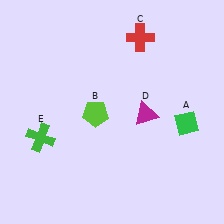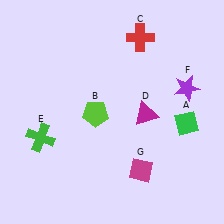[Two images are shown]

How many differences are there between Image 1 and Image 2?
There are 2 differences between the two images.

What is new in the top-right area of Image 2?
A purple star (F) was added in the top-right area of Image 2.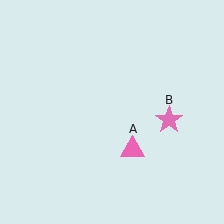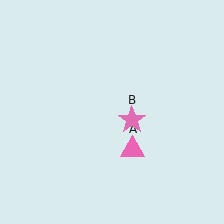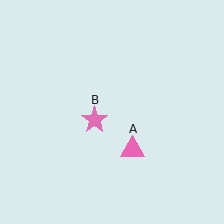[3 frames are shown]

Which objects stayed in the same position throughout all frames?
Pink triangle (object A) remained stationary.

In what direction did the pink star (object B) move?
The pink star (object B) moved left.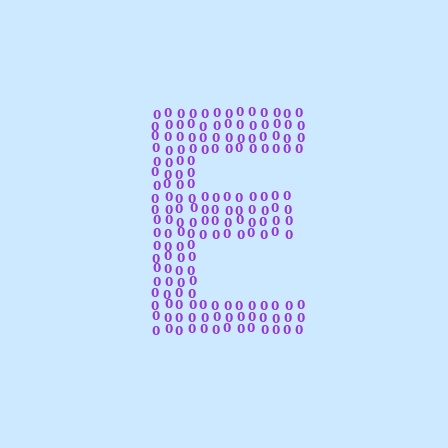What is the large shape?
The large shape is the letter E.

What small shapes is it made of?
It is made of small digit 0's.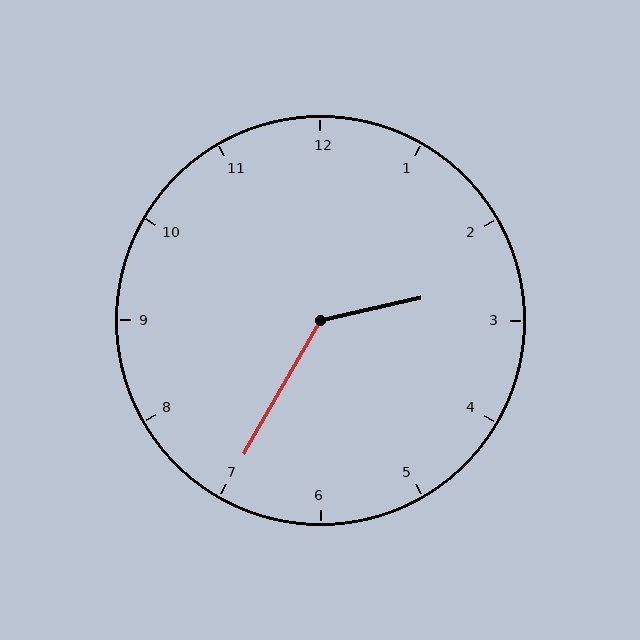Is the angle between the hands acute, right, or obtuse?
It is obtuse.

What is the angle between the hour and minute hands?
Approximately 132 degrees.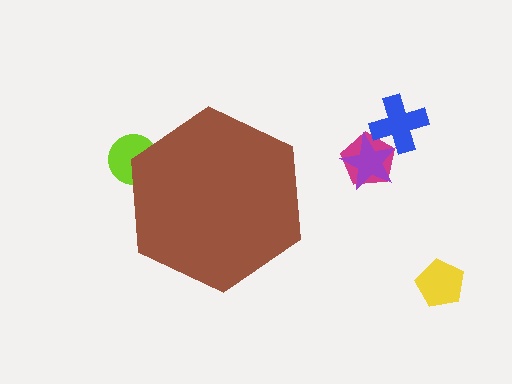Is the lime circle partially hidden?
Yes, the lime circle is partially hidden behind the brown hexagon.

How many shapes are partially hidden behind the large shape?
1 shape is partially hidden.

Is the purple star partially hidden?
No, the purple star is fully visible.